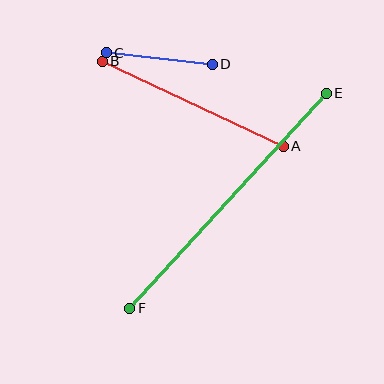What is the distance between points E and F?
The distance is approximately 291 pixels.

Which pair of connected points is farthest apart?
Points E and F are farthest apart.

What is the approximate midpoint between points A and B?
The midpoint is at approximately (193, 104) pixels.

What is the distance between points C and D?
The distance is approximately 106 pixels.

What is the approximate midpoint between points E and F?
The midpoint is at approximately (228, 201) pixels.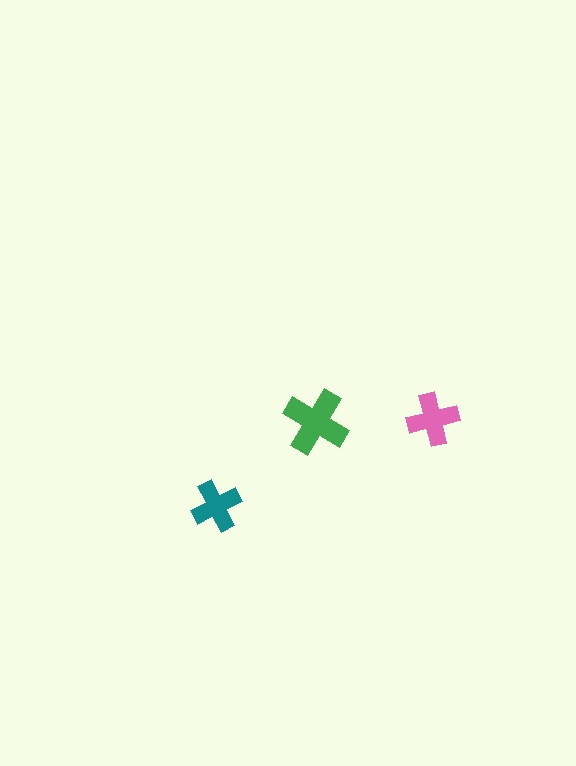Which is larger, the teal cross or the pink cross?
The pink one.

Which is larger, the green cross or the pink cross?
The green one.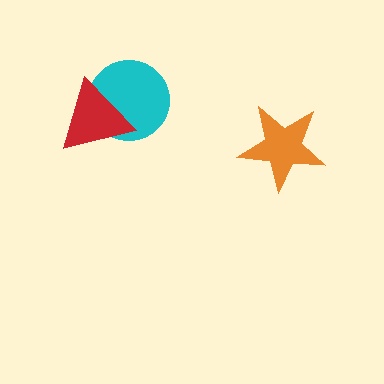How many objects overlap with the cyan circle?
1 object overlaps with the cyan circle.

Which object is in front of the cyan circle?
The red triangle is in front of the cyan circle.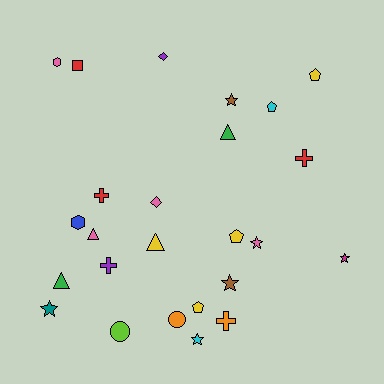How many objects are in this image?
There are 25 objects.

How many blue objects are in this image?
There is 1 blue object.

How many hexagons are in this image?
There are 2 hexagons.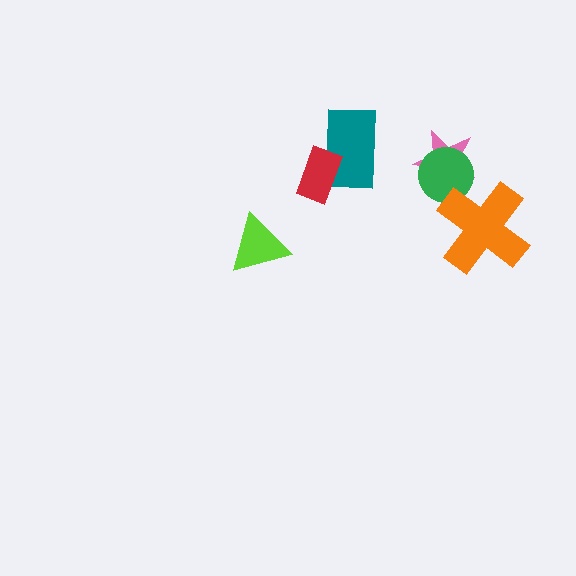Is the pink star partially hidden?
Yes, it is partially covered by another shape.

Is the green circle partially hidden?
Yes, it is partially covered by another shape.